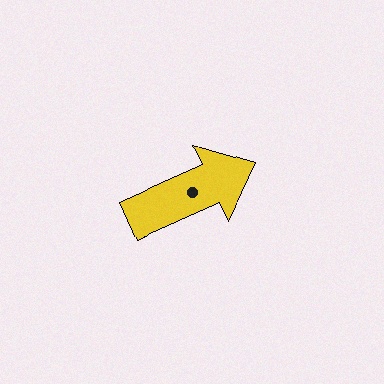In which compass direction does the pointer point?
Northeast.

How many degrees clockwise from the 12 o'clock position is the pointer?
Approximately 66 degrees.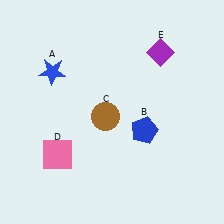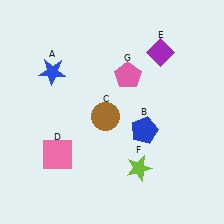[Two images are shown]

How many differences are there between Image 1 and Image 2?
There are 2 differences between the two images.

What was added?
A lime star (F), a pink pentagon (G) were added in Image 2.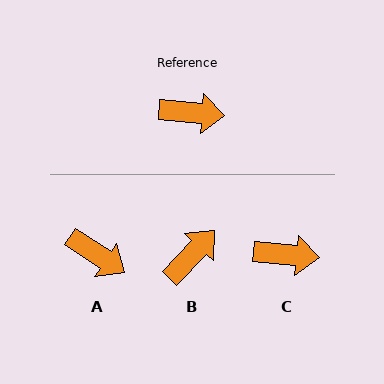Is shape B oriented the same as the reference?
No, it is off by about 51 degrees.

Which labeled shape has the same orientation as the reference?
C.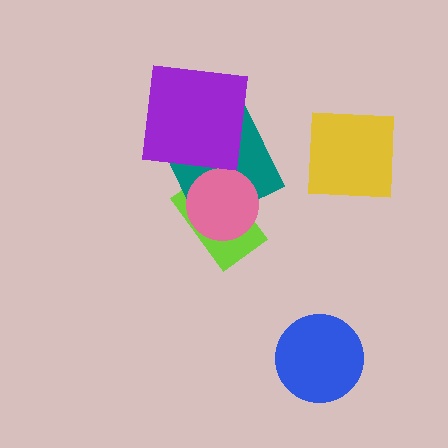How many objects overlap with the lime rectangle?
2 objects overlap with the lime rectangle.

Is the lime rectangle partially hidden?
Yes, it is partially covered by another shape.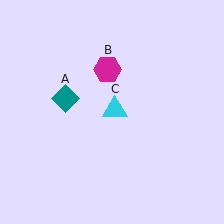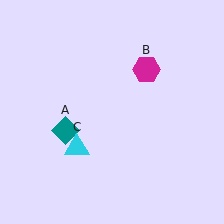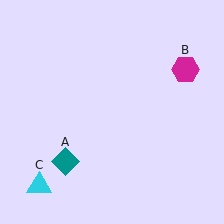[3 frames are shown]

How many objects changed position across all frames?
3 objects changed position: teal diamond (object A), magenta hexagon (object B), cyan triangle (object C).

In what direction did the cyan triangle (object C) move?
The cyan triangle (object C) moved down and to the left.